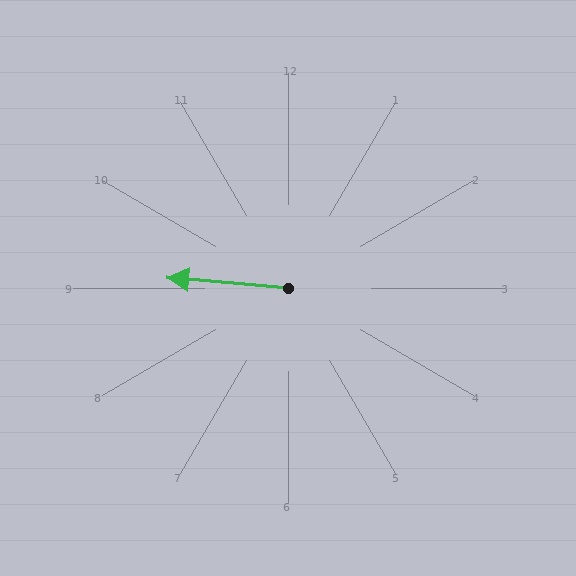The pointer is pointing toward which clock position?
Roughly 9 o'clock.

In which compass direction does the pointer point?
West.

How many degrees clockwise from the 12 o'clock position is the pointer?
Approximately 275 degrees.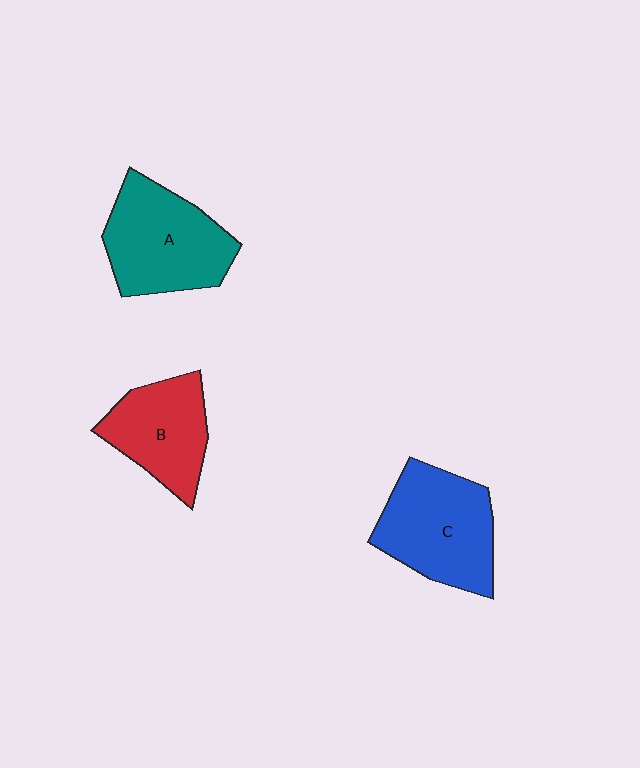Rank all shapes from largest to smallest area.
From largest to smallest: C (blue), A (teal), B (red).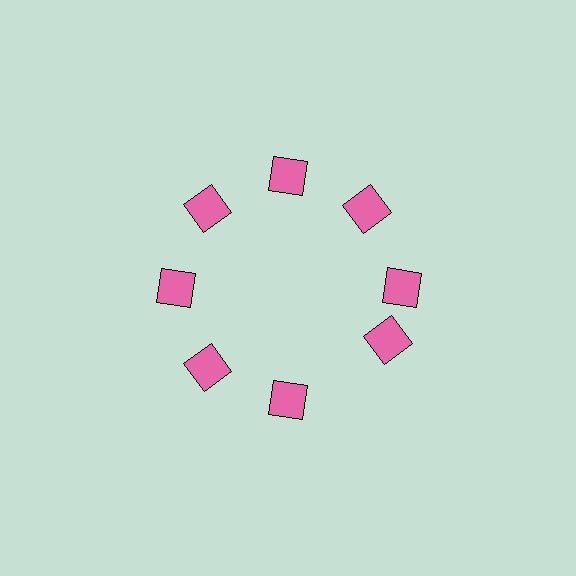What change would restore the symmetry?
The symmetry would be restored by rotating it back into even spacing with its neighbors so that all 8 diamonds sit at equal angles and equal distance from the center.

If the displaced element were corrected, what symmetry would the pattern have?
It would have 8-fold rotational symmetry — the pattern would map onto itself every 45 degrees.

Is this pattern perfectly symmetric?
No. The 8 pink diamonds are arranged in a ring, but one element near the 4 o'clock position is rotated out of alignment along the ring, breaking the 8-fold rotational symmetry.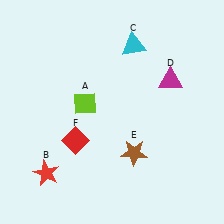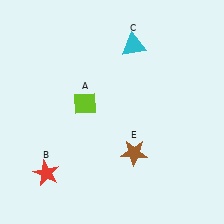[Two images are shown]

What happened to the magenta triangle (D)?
The magenta triangle (D) was removed in Image 2. It was in the top-right area of Image 1.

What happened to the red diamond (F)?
The red diamond (F) was removed in Image 2. It was in the bottom-left area of Image 1.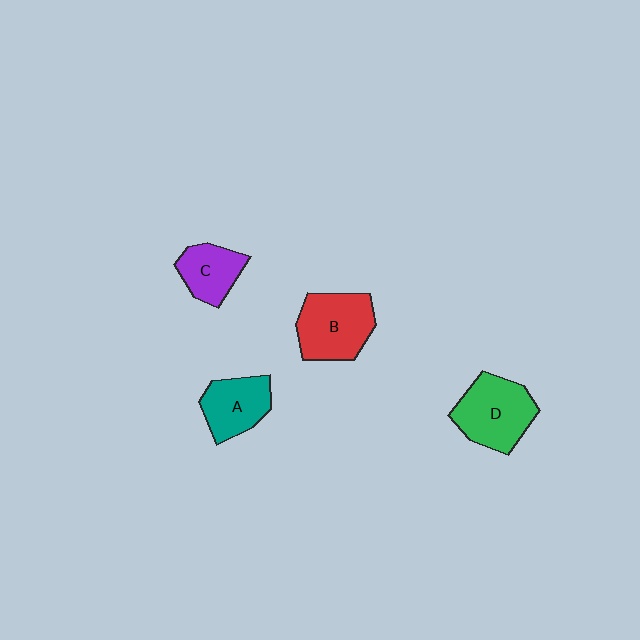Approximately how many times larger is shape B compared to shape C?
Approximately 1.5 times.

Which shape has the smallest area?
Shape C (purple).